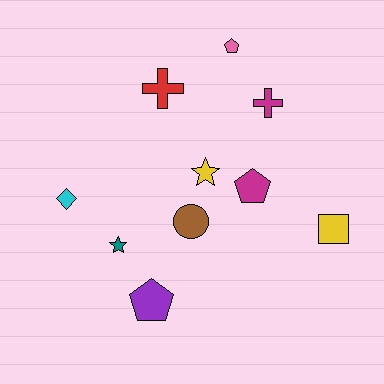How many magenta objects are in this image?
There are 2 magenta objects.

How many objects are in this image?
There are 10 objects.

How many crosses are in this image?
There are 2 crosses.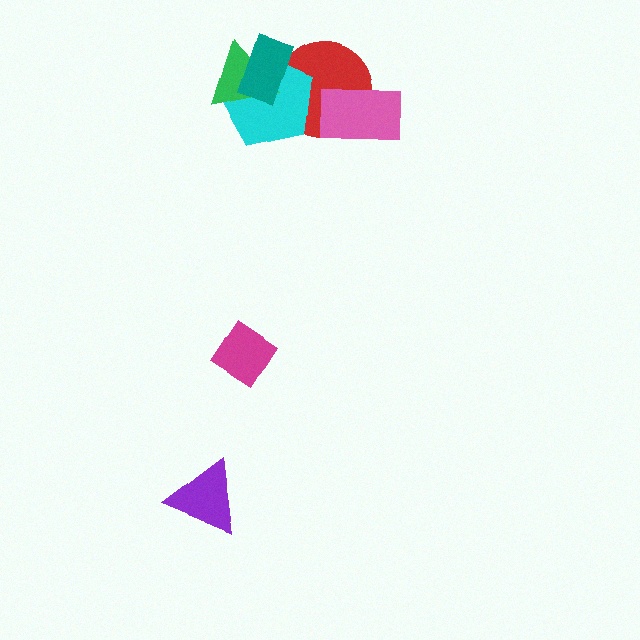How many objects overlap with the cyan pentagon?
3 objects overlap with the cyan pentagon.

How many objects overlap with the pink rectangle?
1 object overlaps with the pink rectangle.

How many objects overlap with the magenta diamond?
0 objects overlap with the magenta diamond.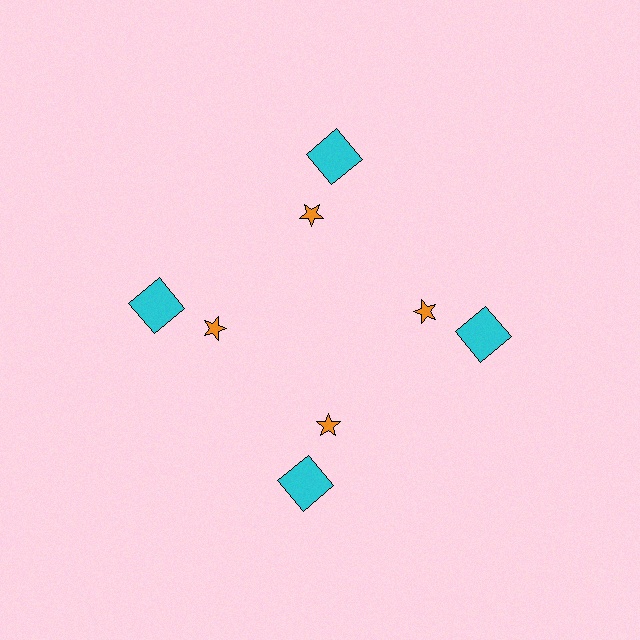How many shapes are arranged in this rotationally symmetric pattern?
There are 8 shapes, arranged in 4 groups of 2.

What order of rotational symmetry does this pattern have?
This pattern has 4-fold rotational symmetry.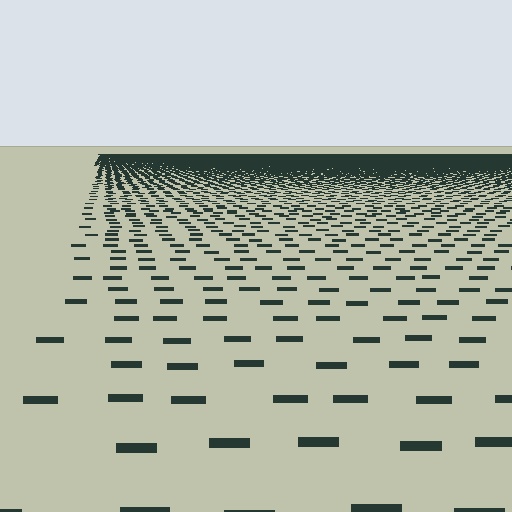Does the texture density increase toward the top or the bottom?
Density increases toward the top.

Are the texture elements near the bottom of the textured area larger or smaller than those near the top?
Larger. Near the bottom, elements are closer to the viewer and appear at a bigger on-screen size.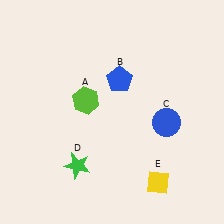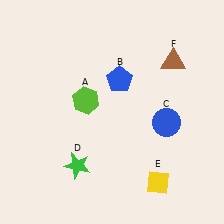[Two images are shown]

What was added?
A brown triangle (F) was added in Image 2.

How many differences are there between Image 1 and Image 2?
There is 1 difference between the two images.